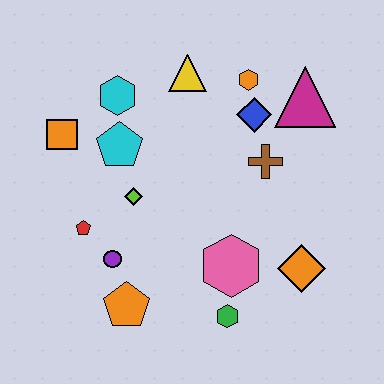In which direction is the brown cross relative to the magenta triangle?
The brown cross is below the magenta triangle.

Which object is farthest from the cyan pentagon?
The orange diamond is farthest from the cyan pentagon.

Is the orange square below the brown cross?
No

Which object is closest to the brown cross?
The blue diamond is closest to the brown cross.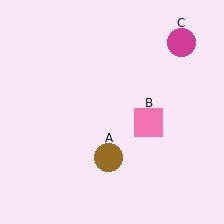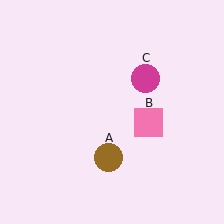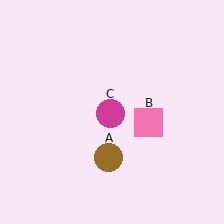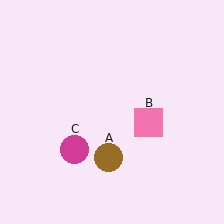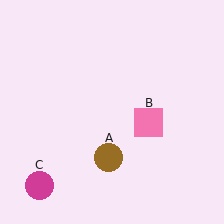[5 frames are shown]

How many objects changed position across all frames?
1 object changed position: magenta circle (object C).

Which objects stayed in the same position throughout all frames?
Brown circle (object A) and pink square (object B) remained stationary.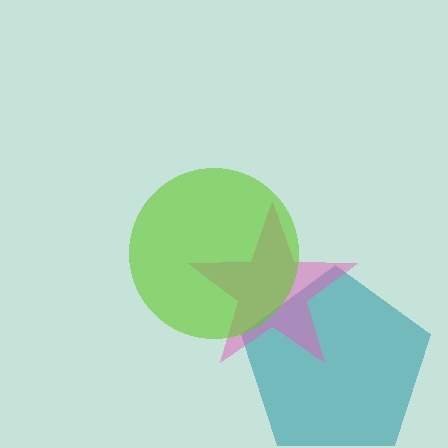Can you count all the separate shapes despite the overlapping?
Yes, there are 3 separate shapes.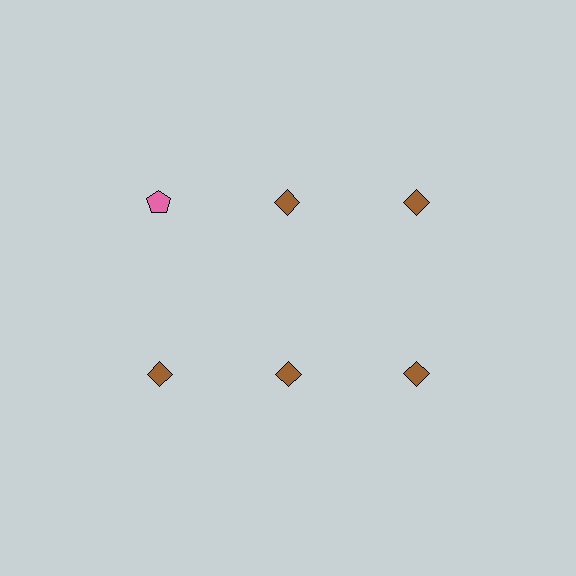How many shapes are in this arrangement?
There are 6 shapes arranged in a grid pattern.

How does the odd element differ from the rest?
It differs in both color (pink instead of brown) and shape (pentagon instead of diamond).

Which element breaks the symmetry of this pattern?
The pink pentagon in the top row, leftmost column breaks the symmetry. All other shapes are brown diamonds.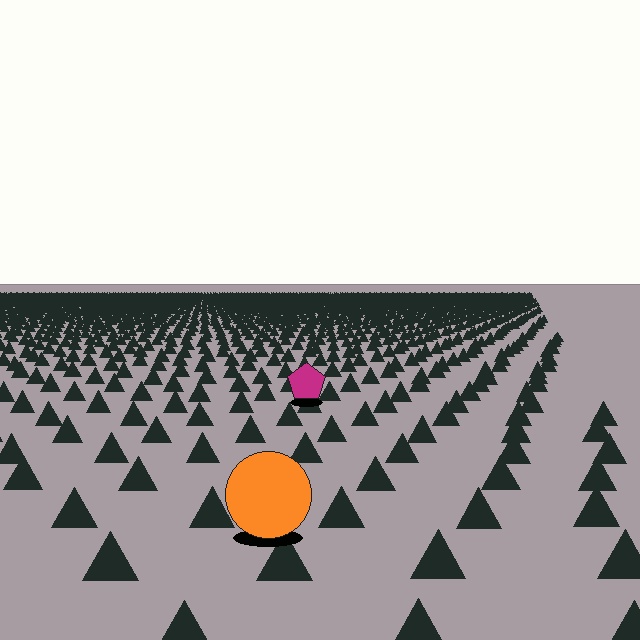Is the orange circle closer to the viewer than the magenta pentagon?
Yes. The orange circle is closer — you can tell from the texture gradient: the ground texture is coarser near it.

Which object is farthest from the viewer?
The magenta pentagon is farthest from the viewer. It appears smaller and the ground texture around it is denser.